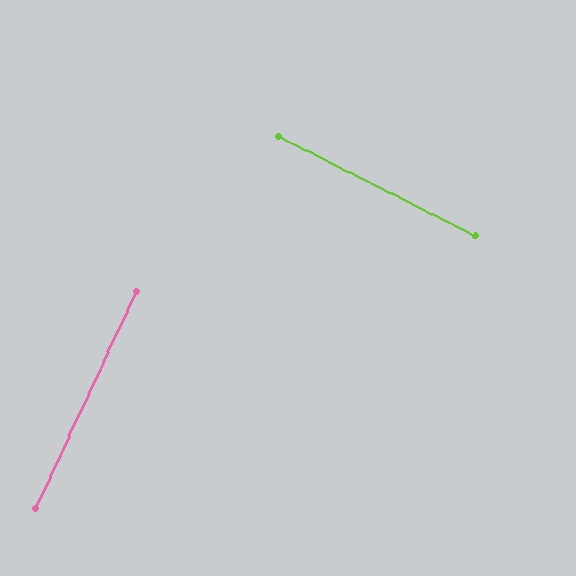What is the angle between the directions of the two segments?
Approximately 88 degrees.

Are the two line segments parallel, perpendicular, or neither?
Perpendicular — they meet at approximately 88°.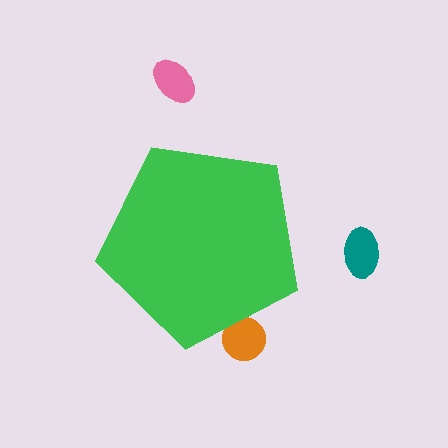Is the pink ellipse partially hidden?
No, the pink ellipse is fully visible.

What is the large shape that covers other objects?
A green pentagon.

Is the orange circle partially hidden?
Yes, the orange circle is partially hidden behind the green pentagon.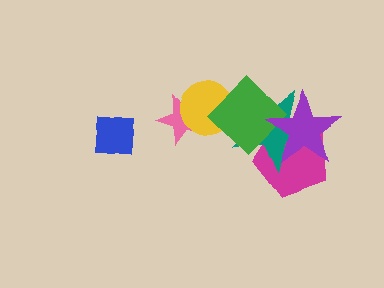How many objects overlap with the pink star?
1 object overlaps with the pink star.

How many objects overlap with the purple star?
3 objects overlap with the purple star.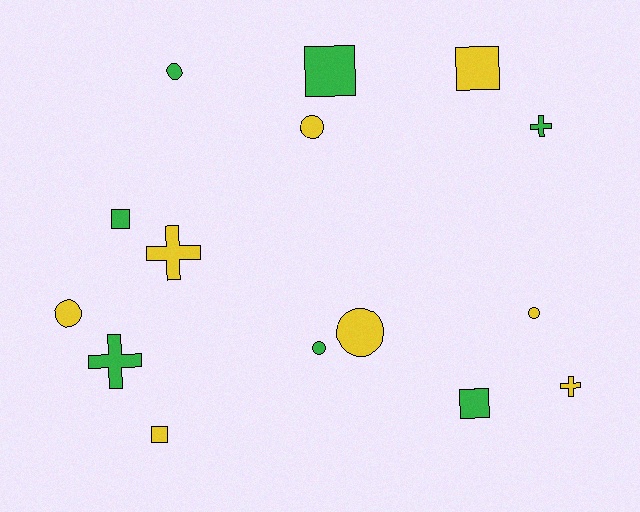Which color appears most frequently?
Yellow, with 8 objects.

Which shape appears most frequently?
Circle, with 6 objects.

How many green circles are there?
There are 2 green circles.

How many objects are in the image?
There are 15 objects.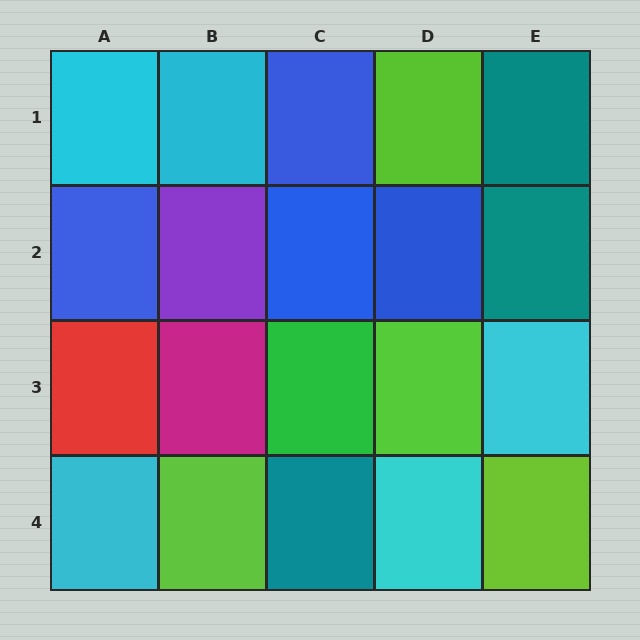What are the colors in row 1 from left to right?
Cyan, cyan, blue, lime, teal.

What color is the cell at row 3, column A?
Red.